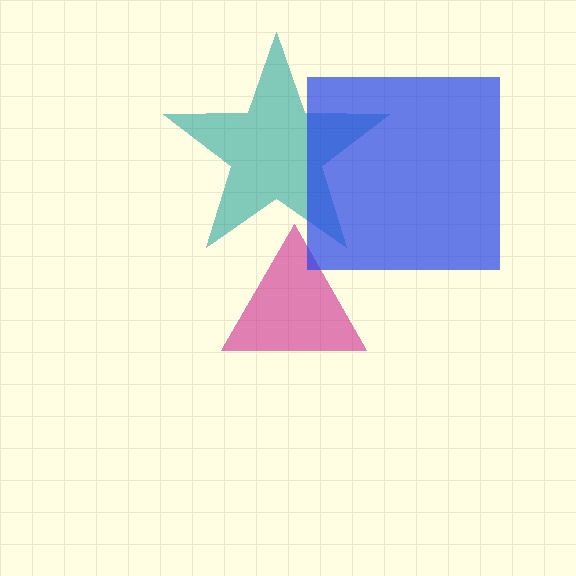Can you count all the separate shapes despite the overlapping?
Yes, there are 3 separate shapes.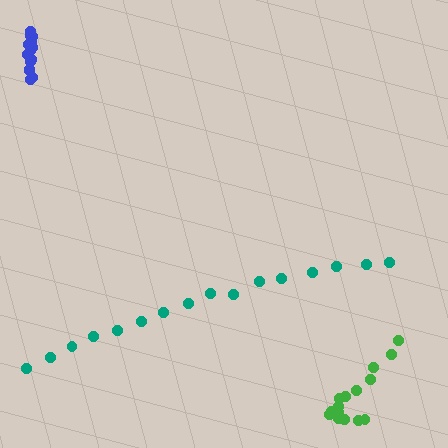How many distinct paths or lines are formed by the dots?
There are 3 distinct paths.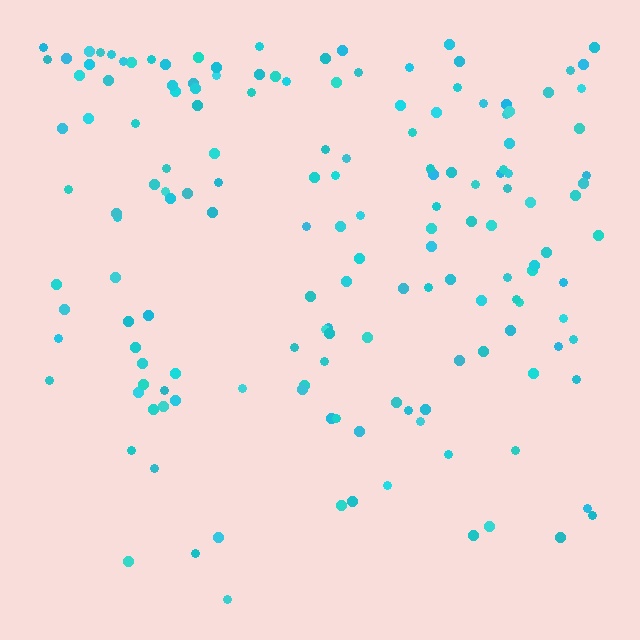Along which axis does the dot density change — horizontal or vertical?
Vertical.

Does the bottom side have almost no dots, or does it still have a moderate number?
Still a moderate number, just noticeably fewer than the top.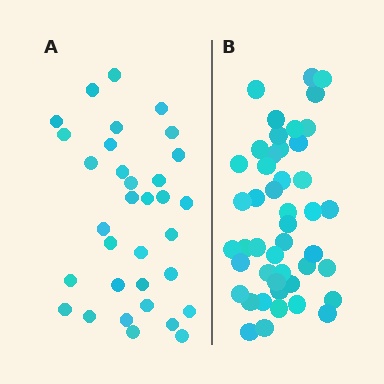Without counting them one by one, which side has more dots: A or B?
Region B (the right region) has more dots.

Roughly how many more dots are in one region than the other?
Region B has approximately 15 more dots than region A.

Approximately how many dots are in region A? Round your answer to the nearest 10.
About 30 dots. (The exact count is 33, which rounds to 30.)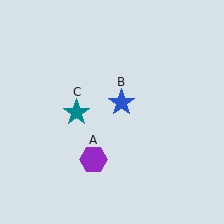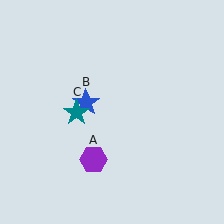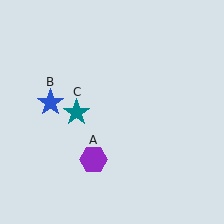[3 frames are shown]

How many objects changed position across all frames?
1 object changed position: blue star (object B).